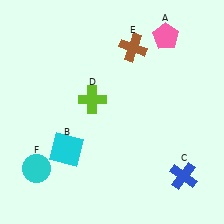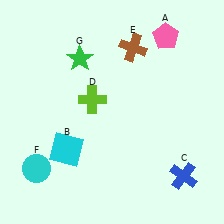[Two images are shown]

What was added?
A green star (G) was added in Image 2.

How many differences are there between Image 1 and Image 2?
There is 1 difference between the two images.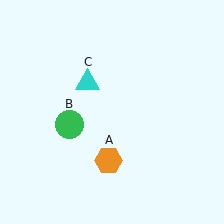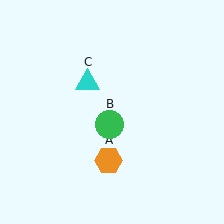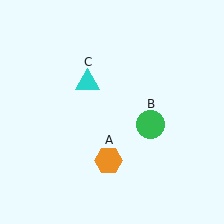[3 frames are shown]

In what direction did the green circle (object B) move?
The green circle (object B) moved right.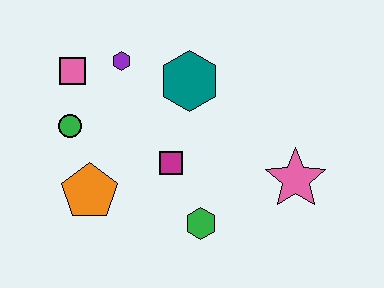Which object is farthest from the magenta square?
The pink square is farthest from the magenta square.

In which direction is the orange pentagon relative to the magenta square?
The orange pentagon is to the left of the magenta square.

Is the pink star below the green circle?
Yes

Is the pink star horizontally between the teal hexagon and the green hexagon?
No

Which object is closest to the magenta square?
The green hexagon is closest to the magenta square.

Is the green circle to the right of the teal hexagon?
No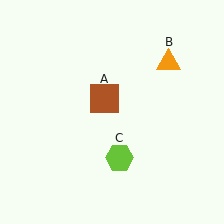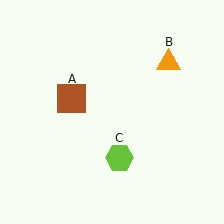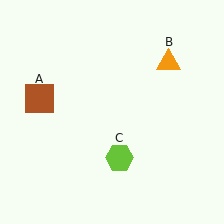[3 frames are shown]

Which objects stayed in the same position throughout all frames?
Orange triangle (object B) and lime hexagon (object C) remained stationary.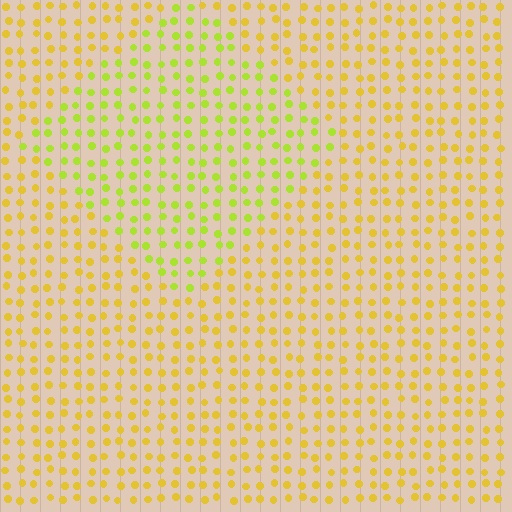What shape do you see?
I see a diamond.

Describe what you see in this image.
The image is filled with small yellow elements in a uniform arrangement. A diamond-shaped region is visible where the elements are tinted to a slightly different hue, forming a subtle color boundary.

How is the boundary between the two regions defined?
The boundary is defined purely by a slight shift in hue (about 31 degrees). Spacing, size, and orientation are identical on both sides.